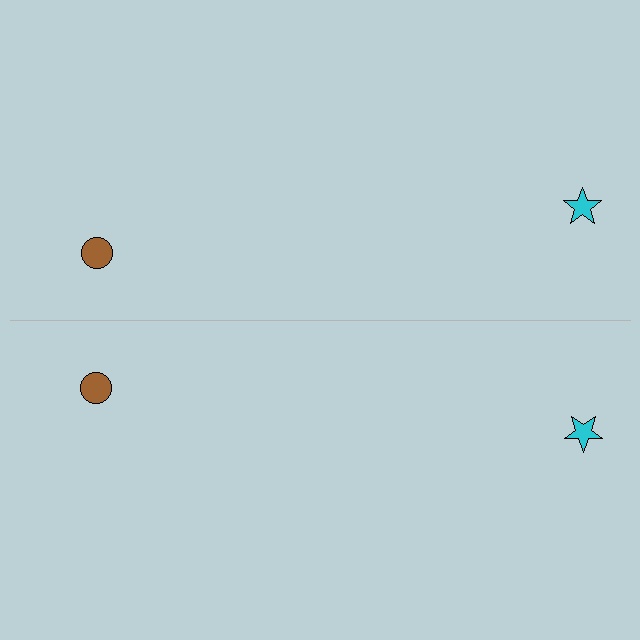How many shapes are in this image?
There are 4 shapes in this image.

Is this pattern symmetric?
Yes, this pattern has bilateral (reflection) symmetry.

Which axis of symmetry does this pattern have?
The pattern has a horizontal axis of symmetry running through the center of the image.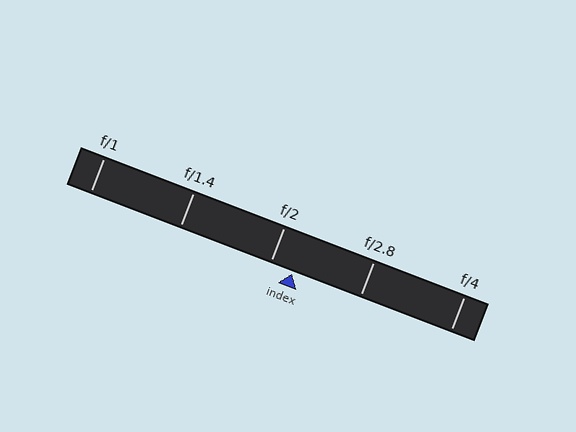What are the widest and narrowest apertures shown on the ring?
The widest aperture shown is f/1 and the narrowest is f/4.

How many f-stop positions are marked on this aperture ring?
There are 5 f-stop positions marked.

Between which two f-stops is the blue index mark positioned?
The index mark is between f/2 and f/2.8.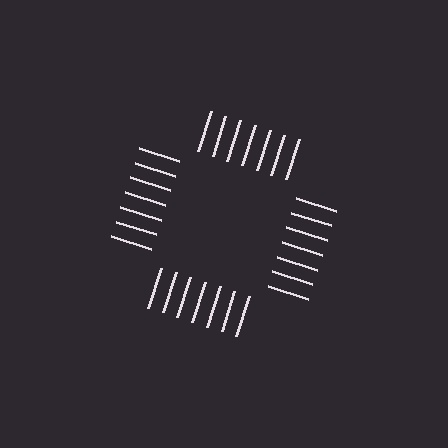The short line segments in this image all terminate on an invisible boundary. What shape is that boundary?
An illusory square — the line segments terminate on its edges but no continuous stroke is drawn.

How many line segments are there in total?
28 — 7 along each of the 4 edges.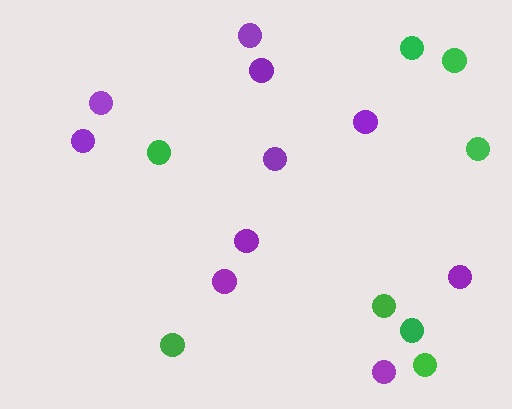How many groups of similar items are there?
There are 2 groups: one group of green circles (8) and one group of purple circles (10).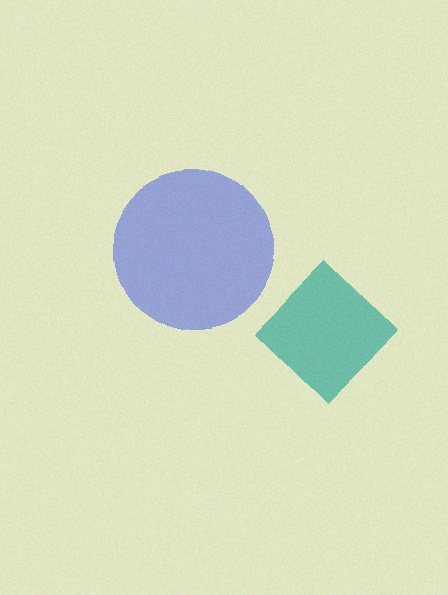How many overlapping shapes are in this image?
There are 2 overlapping shapes in the image.